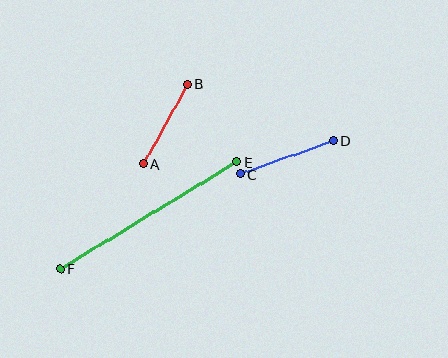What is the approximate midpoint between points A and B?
The midpoint is at approximately (165, 124) pixels.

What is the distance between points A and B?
The distance is approximately 91 pixels.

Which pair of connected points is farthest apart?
Points E and F are farthest apart.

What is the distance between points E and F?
The distance is approximately 206 pixels.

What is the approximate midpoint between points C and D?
The midpoint is at approximately (287, 157) pixels.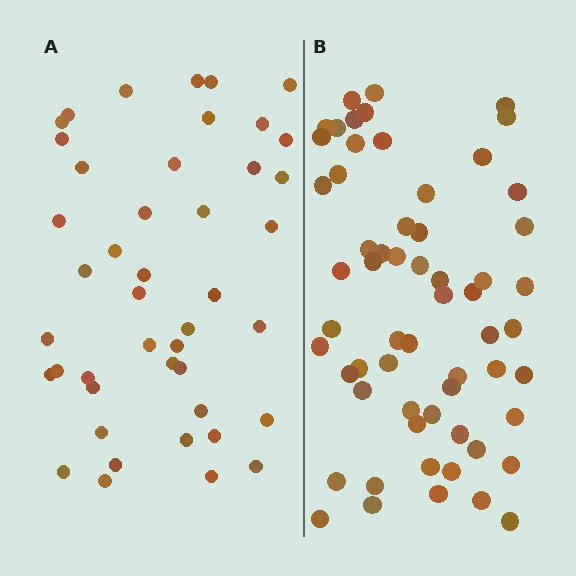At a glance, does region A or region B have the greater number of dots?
Region B (the right region) has more dots.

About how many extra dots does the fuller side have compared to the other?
Region B has approximately 15 more dots than region A.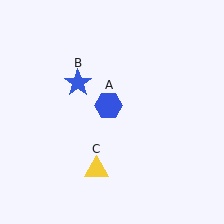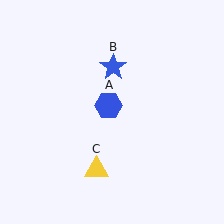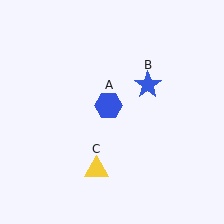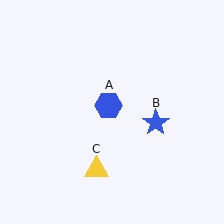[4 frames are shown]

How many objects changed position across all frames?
1 object changed position: blue star (object B).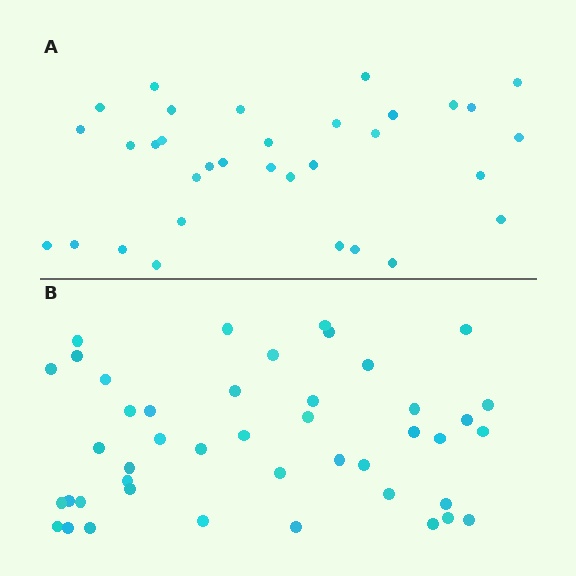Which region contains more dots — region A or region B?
Region B (the bottom region) has more dots.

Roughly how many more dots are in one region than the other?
Region B has roughly 12 or so more dots than region A.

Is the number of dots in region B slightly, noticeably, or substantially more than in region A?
Region B has noticeably more, but not dramatically so. The ratio is roughly 1.3 to 1.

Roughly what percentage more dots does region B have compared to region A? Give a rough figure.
About 35% more.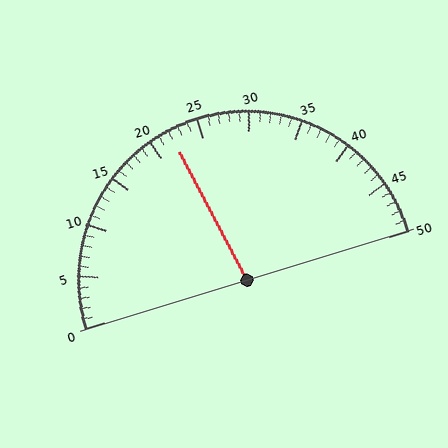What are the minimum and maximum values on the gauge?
The gauge ranges from 0 to 50.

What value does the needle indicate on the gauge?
The needle indicates approximately 22.